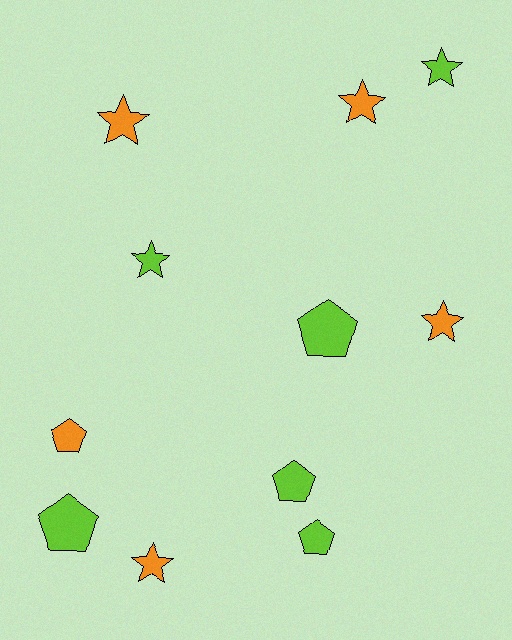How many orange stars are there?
There are 4 orange stars.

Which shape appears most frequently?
Star, with 6 objects.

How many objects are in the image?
There are 11 objects.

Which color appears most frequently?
Lime, with 6 objects.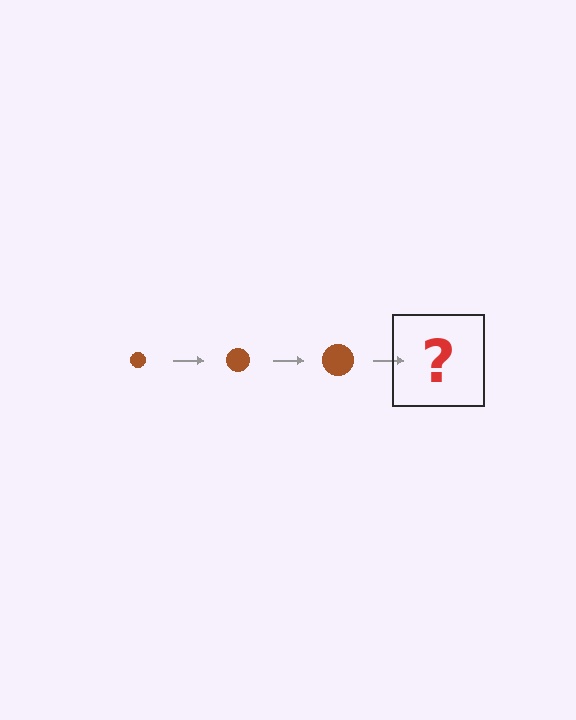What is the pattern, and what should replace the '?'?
The pattern is that the circle gets progressively larger each step. The '?' should be a brown circle, larger than the previous one.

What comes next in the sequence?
The next element should be a brown circle, larger than the previous one.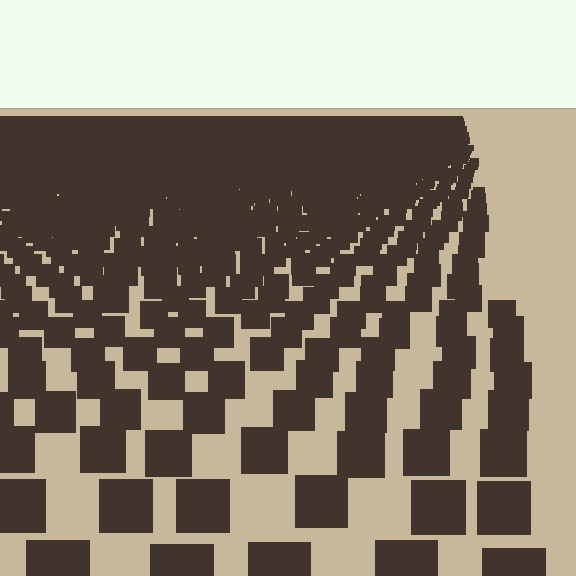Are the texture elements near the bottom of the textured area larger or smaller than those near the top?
Larger. Near the bottom, elements are closer to the viewer and appear at a bigger on-screen size.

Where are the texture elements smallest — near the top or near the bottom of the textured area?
Near the top.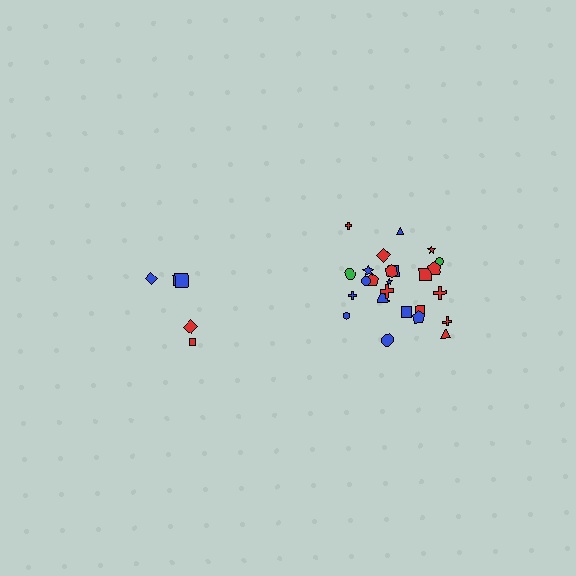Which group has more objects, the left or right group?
The right group.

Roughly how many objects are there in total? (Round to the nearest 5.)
Roughly 30 objects in total.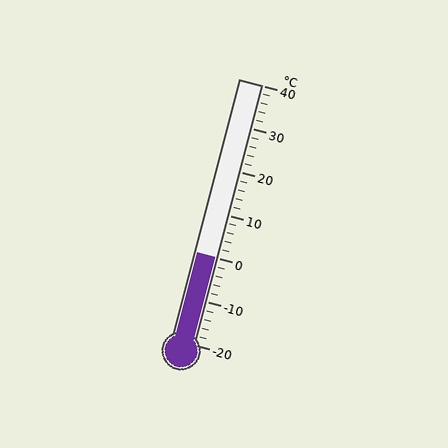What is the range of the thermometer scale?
The thermometer scale ranges from -20°C to 40°C.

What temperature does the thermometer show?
The thermometer shows approximately 0°C.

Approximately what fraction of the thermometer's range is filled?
The thermometer is filled to approximately 35% of its range.